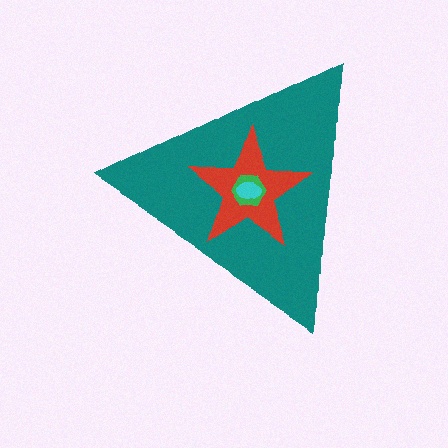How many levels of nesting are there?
4.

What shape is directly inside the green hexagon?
The cyan ellipse.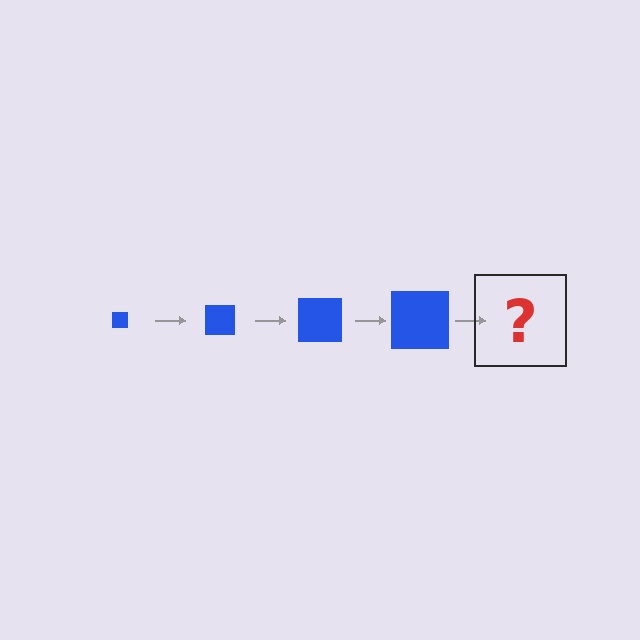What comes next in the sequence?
The next element should be a blue square, larger than the previous one.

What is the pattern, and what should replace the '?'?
The pattern is that the square gets progressively larger each step. The '?' should be a blue square, larger than the previous one.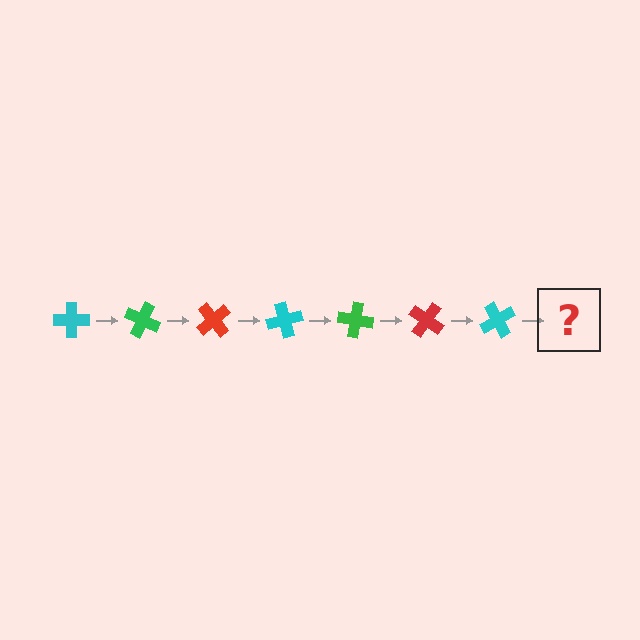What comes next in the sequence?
The next element should be a green cross, rotated 175 degrees from the start.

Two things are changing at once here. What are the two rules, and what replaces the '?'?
The two rules are that it rotates 25 degrees each step and the color cycles through cyan, green, and red. The '?' should be a green cross, rotated 175 degrees from the start.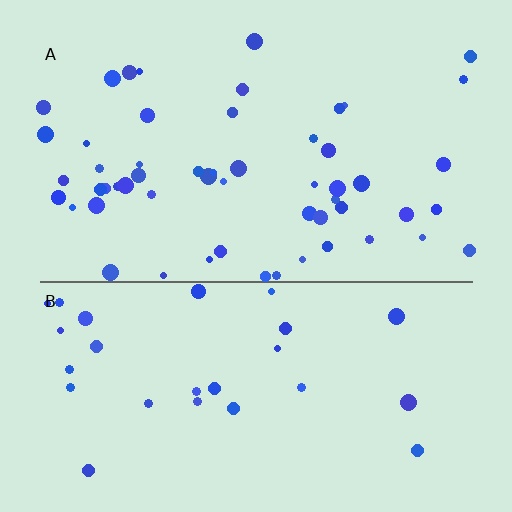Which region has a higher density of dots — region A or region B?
A (the top).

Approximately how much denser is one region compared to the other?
Approximately 2.0× — region A over region B.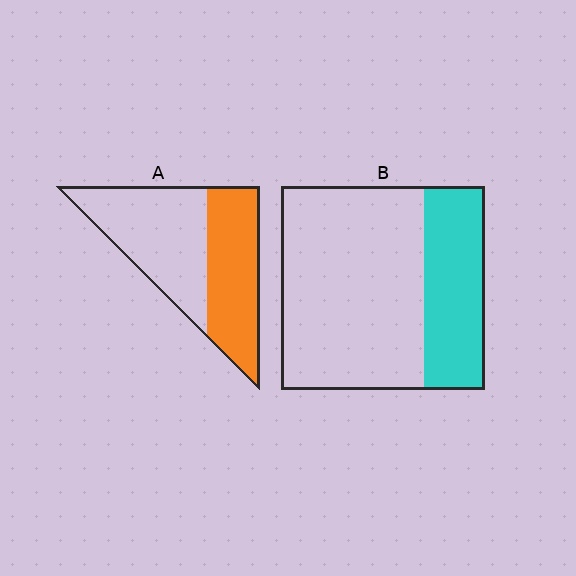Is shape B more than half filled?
No.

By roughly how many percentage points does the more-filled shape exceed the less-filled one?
By roughly 15 percentage points (A over B).